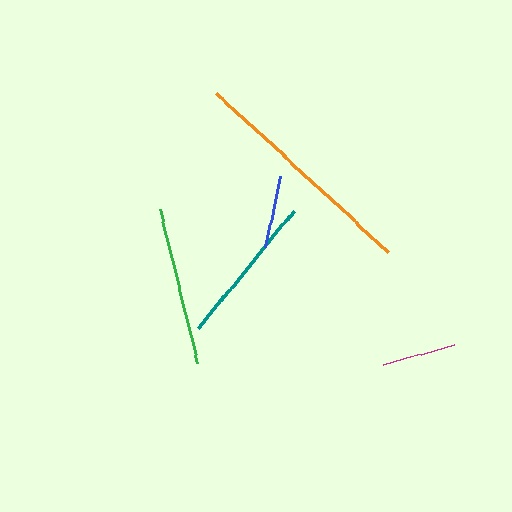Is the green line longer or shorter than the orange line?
The orange line is longer than the green line.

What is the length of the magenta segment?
The magenta segment is approximately 74 pixels long.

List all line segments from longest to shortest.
From longest to shortest: orange, green, teal, magenta, blue.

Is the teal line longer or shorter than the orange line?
The orange line is longer than the teal line.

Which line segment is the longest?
The orange line is the longest at approximately 233 pixels.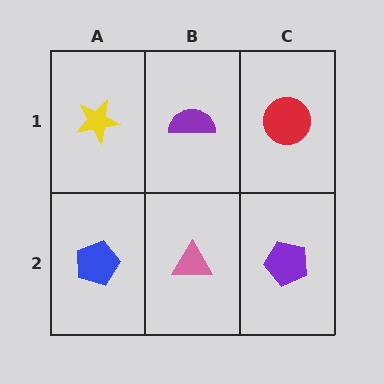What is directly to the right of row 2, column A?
A pink triangle.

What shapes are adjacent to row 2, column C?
A red circle (row 1, column C), a pink triangle (row 2, column B).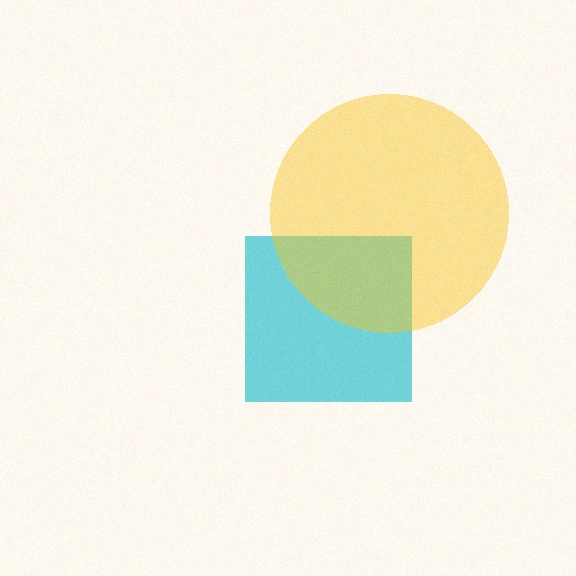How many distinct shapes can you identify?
There are 2 distinct shapes: a cyan square, a yellow circle.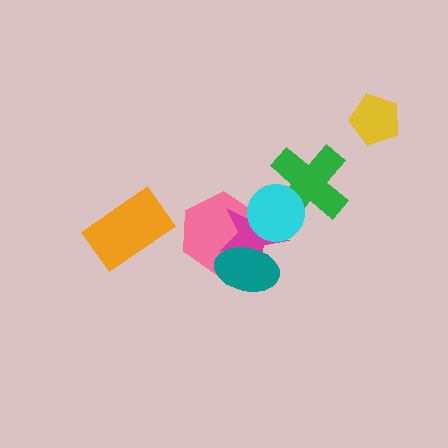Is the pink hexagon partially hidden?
Yes, it is partially covered by another shape.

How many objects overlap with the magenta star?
3 objects overlap with the magenta star.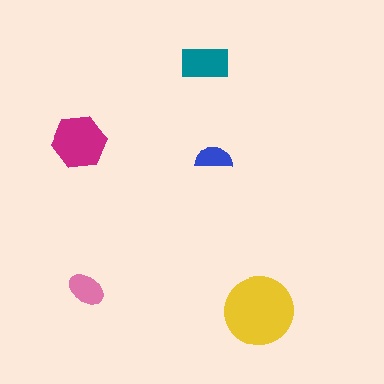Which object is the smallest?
The blue semicircle.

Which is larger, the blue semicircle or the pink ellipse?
The pink ellipse.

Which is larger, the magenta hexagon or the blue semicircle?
The magenta hexagon.